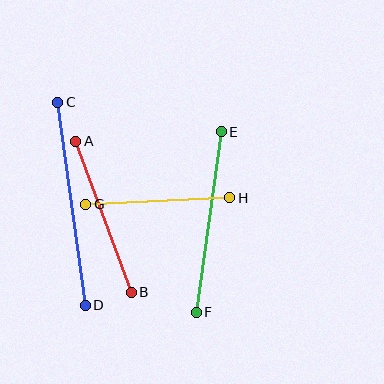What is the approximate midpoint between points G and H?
The midpoint is at approximately (158, 201) pixels.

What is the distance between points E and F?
The distance is approximately 182 pixels.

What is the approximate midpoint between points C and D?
The midpoint is at approximately (71, 204) pixels.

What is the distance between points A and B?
The distance is approximately 161 pixels.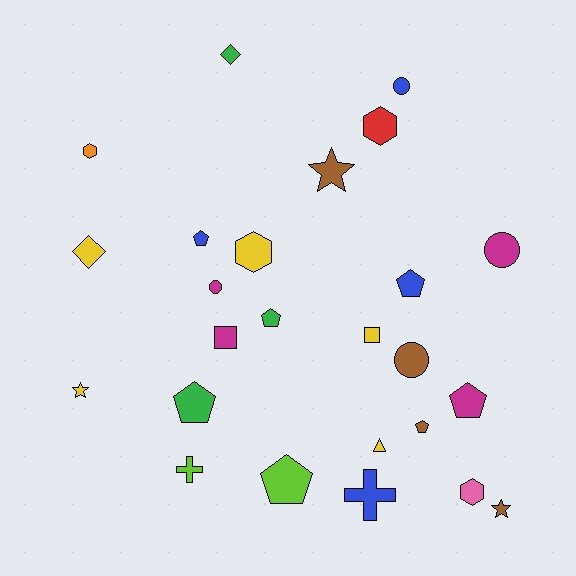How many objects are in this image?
There are 25 objects.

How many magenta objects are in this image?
There are 4 magenta objects.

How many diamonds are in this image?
There are 2 diamonds.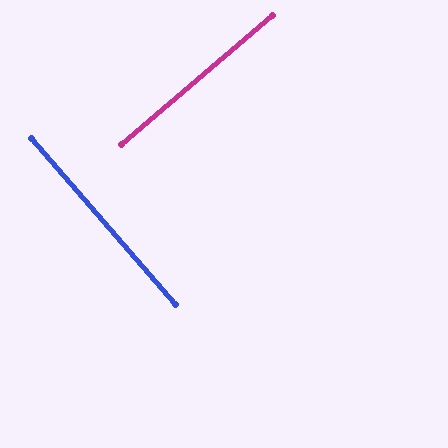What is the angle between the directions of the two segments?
Approximately 89 degrees.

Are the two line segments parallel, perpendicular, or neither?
Perpendicular — they meet at approximately 89°.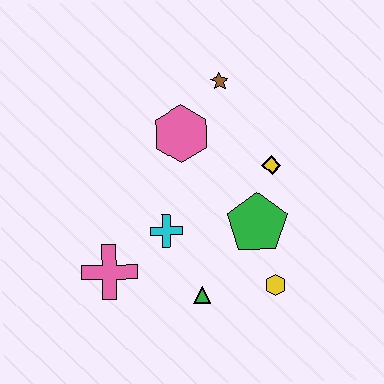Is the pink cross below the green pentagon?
Yes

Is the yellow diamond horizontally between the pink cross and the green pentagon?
No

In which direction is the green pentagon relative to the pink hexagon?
The green pentagon is below the pink hexagon.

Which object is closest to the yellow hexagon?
The green pentagon is closest to the yellow hexagon.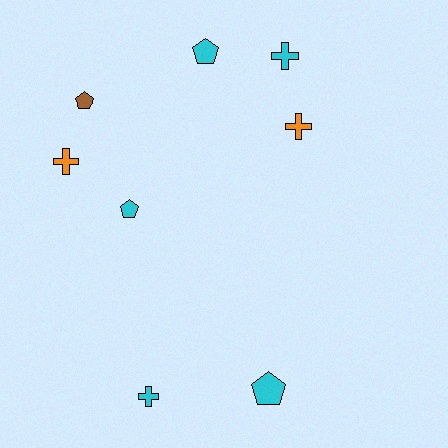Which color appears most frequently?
Cyan, with 5 objects.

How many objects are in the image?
There are 8 objects.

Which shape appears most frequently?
Pentagon, with 4 objects.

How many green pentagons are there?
There are no green pentagons.